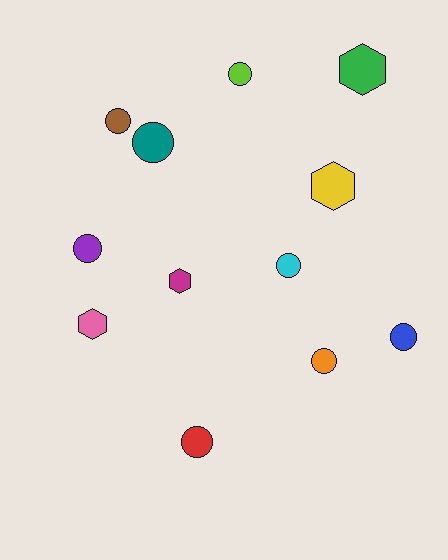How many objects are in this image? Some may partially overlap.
There are 12 objects.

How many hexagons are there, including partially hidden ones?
There are 4 hexagons.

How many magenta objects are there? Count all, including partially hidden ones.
There is 1 magenta object.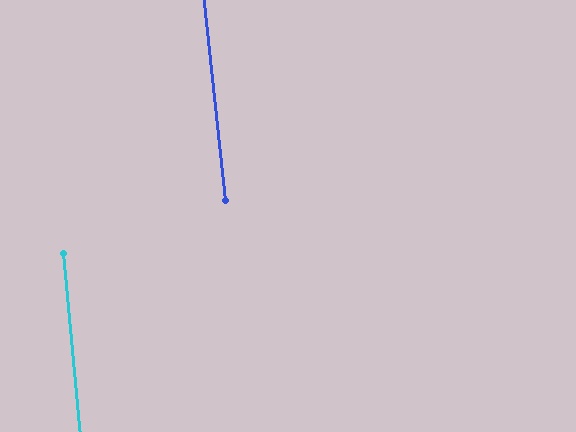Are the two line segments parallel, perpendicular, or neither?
Parallel — their directions differ by only 1.0°.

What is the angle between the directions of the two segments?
Approximately 1 degree.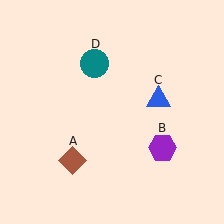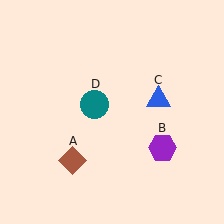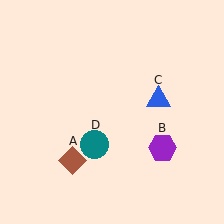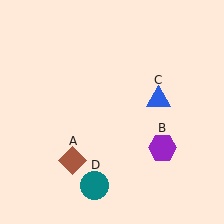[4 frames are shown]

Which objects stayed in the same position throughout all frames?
Brown diamond (object A) and purple hexagon (object B) and blue triangle (object C) remained stationary.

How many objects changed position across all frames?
1 object changed position: teal circle (object D).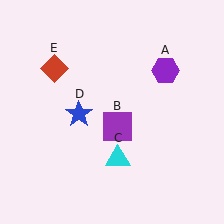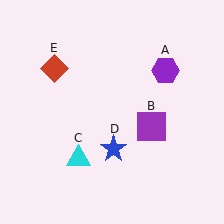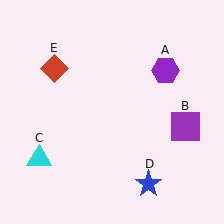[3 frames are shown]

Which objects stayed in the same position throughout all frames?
Purple hexagon (object A) and red diamond (object E) remained stationary.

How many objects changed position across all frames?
3 objects changed position: purple square (object B), cyan triangle (object C), blue star (object D).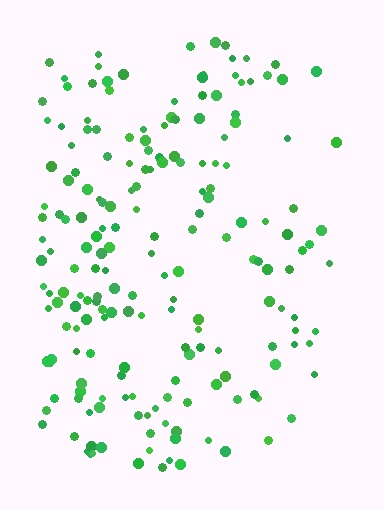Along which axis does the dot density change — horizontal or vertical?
Horizontal.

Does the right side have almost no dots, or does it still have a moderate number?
Still a moderate number, just noticeably fewer than the left.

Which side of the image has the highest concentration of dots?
The left.